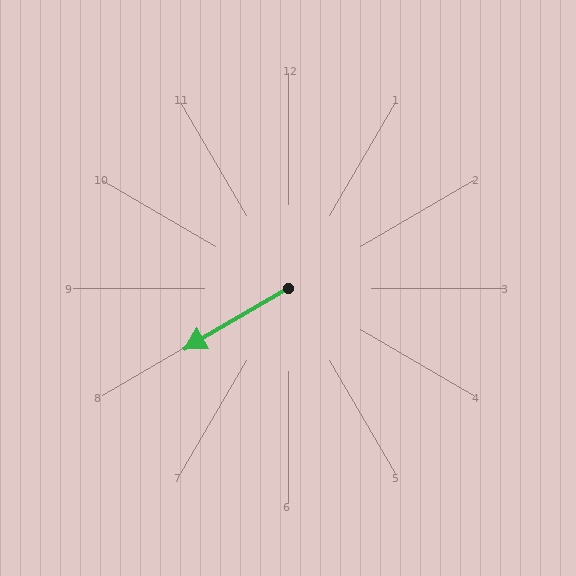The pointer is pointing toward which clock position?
Roughly 8 o'clock.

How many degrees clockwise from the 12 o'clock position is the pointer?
Approximately 240 degrees.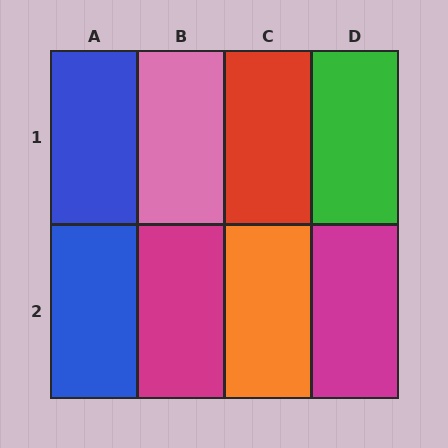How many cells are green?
1 cell is green.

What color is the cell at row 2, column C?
Orange.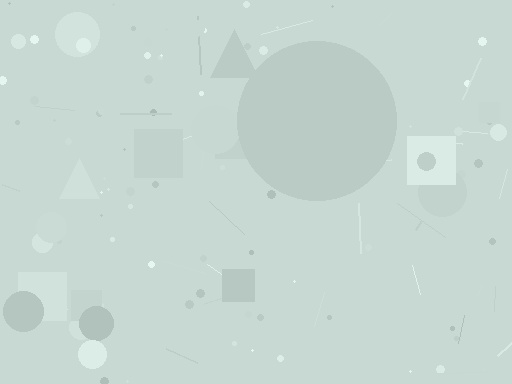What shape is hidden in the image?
A circle is hidden in the image.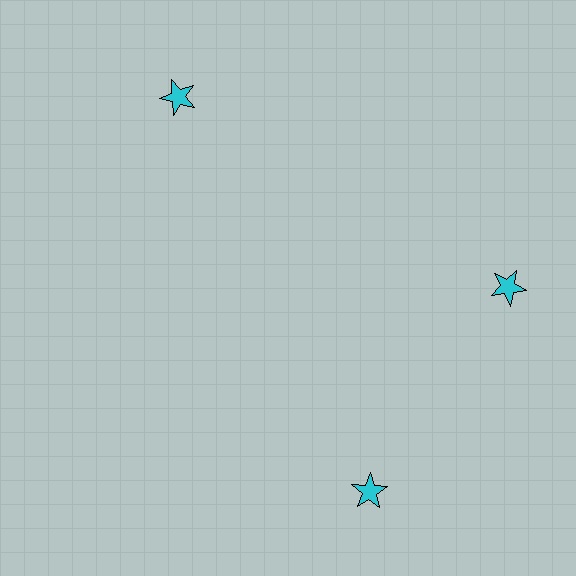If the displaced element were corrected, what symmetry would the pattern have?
It would have 3-fold rotational symmetry — the pattern would map onto itself every 120 degrees.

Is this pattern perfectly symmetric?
No. The 3 cyan stars are arranged in a ring, but one element near the 7 o'clock position is rotated out of alignment along the ring, breaking the 3-fold rotational symmetry.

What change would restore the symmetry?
The symmetry would be restored by rotating it back into even spacing with its neighbors so that all 3 stars sit at equal angles and equal distance from the center.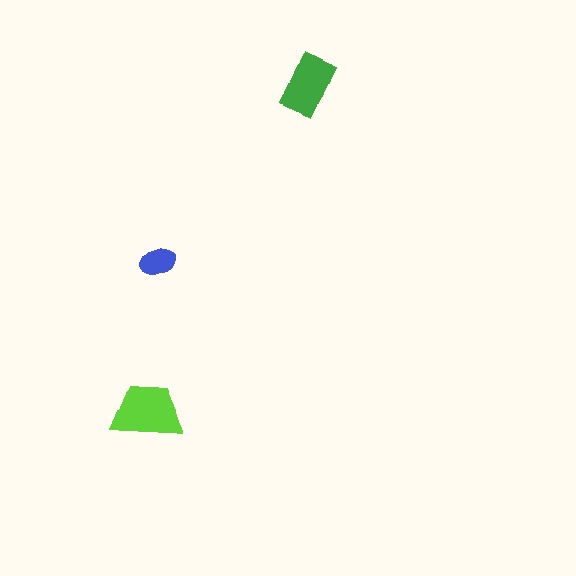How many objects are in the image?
There are 3 objects in the image.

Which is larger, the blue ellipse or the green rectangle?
The green rectangle.